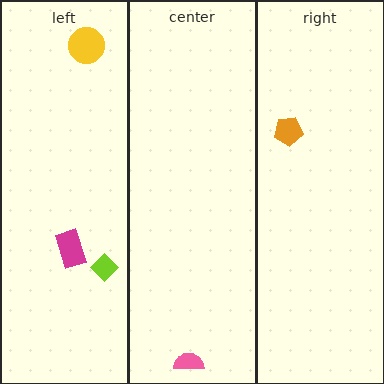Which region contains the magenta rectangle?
The left region.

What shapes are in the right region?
The orange pentagon.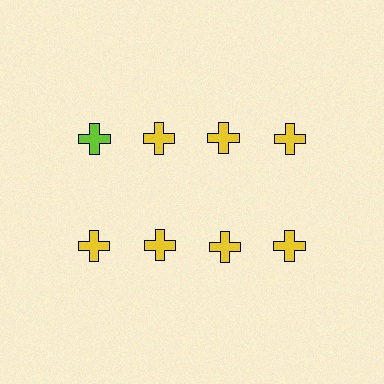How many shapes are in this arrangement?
There are 8 shapes arranged in a grid pattern.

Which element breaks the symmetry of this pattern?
The lime cross in the top row, leftmost column breaks the symmetry. All other shapes are yellow crosses.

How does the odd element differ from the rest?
It has a different color: lime instead of yellow.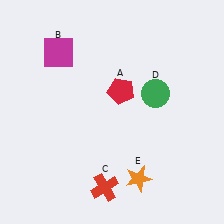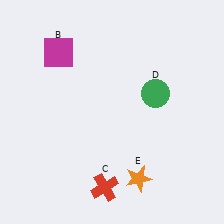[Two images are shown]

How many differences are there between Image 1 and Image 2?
There is 1 difference between the two images.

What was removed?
The red pentagon (A) was removed in Image 2.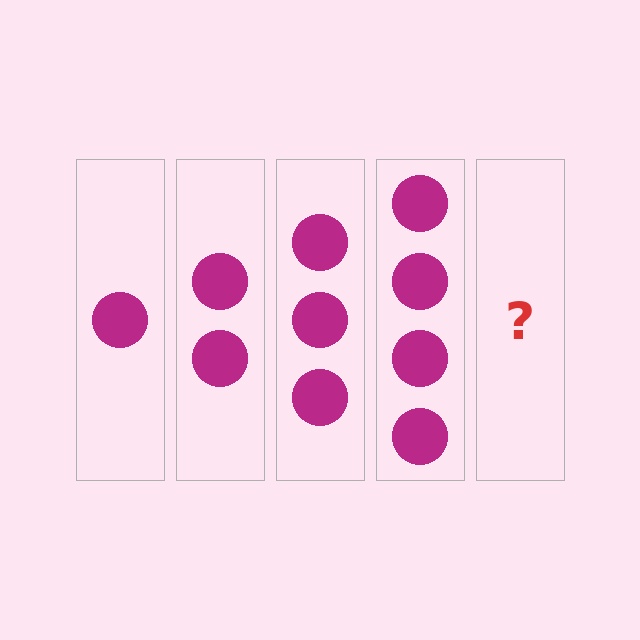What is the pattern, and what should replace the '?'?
The pattern is that each step adds one more circle. The '?' should be 5 circles.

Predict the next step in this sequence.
The next step is 5 circles.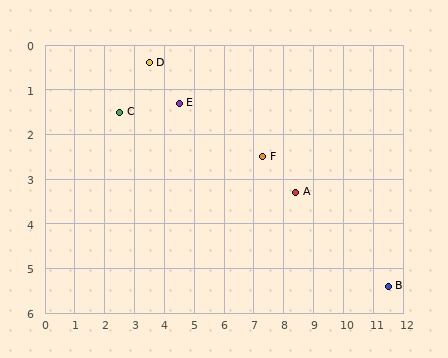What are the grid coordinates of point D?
Point D is at approximately (3.5, 0.4).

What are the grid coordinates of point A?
Point A is at approximately (8.4, 3.3).